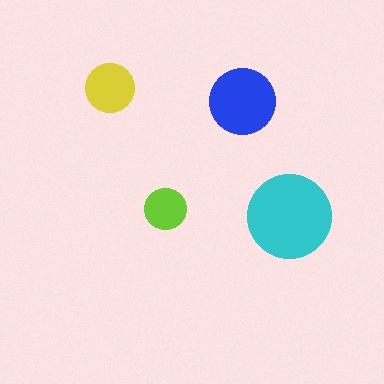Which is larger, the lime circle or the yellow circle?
The yellow one.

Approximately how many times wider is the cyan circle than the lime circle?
About 2 times wider.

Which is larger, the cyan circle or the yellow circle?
The cyan one.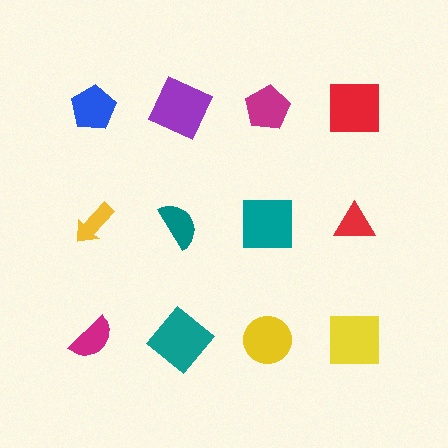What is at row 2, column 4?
A red triangle.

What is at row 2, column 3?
A teal square.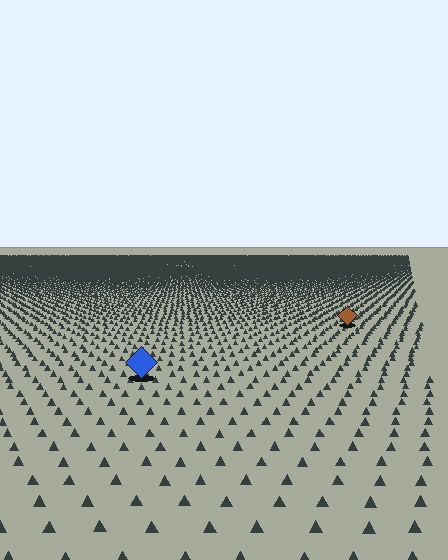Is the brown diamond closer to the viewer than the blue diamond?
No. The blue diamond is closer — you can tell from the texture gradient: the ground texture is coarser near it.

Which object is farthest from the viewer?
The brown diamond is farthest from the viewer. It appears smaller and the ground texture around it is denser.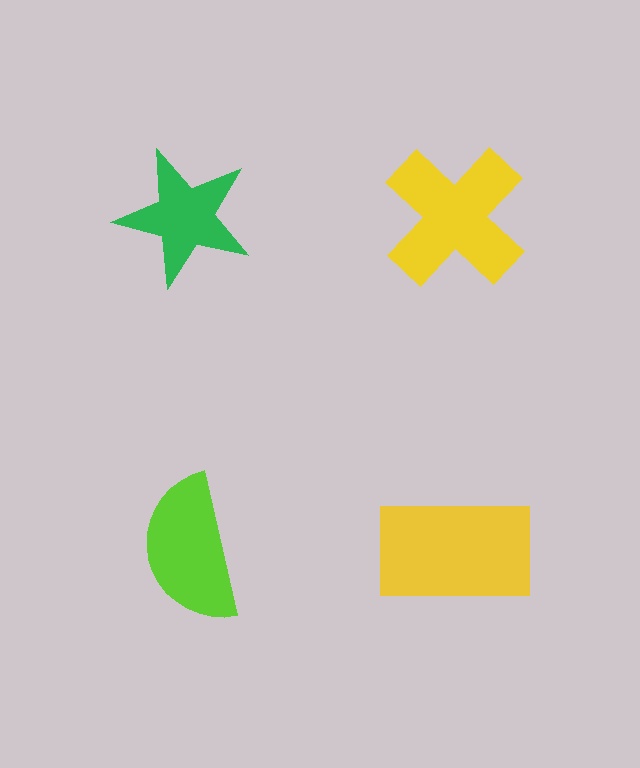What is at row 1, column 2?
A yellow cross.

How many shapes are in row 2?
2 shapes.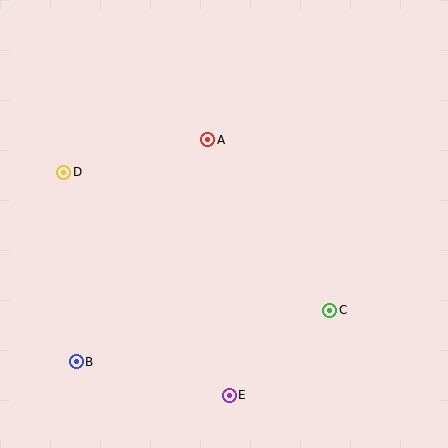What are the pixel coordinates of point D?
Point D is at (64, 172).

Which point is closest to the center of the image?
Point A at (208, 140) is closest to the center.